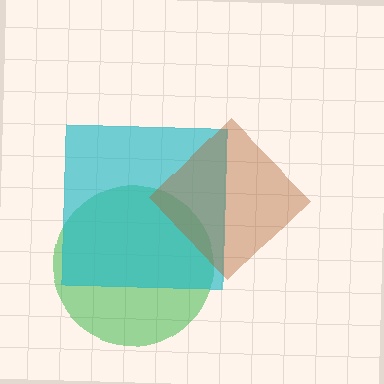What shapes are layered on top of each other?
The layered shapes are: a green circle, a cyan square, a brown diamond.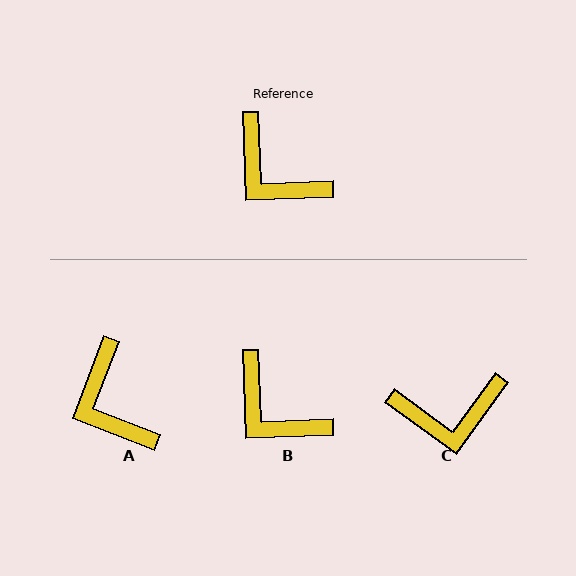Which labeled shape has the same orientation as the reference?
B.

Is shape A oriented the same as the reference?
No, it is off by about 23 degrees.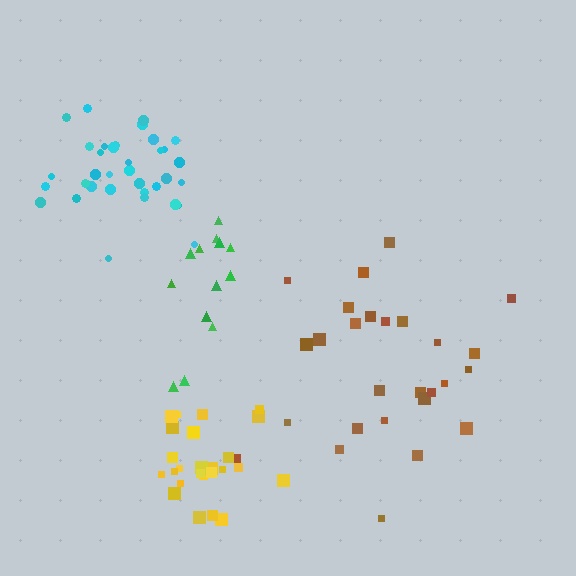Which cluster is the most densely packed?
Yellow.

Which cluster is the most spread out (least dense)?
Brown.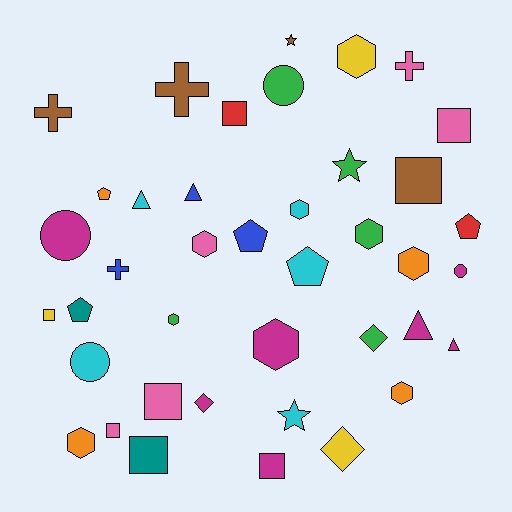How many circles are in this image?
There are 4 circles.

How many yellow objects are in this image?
There are 3 yellow objects.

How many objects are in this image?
There are 40 objects.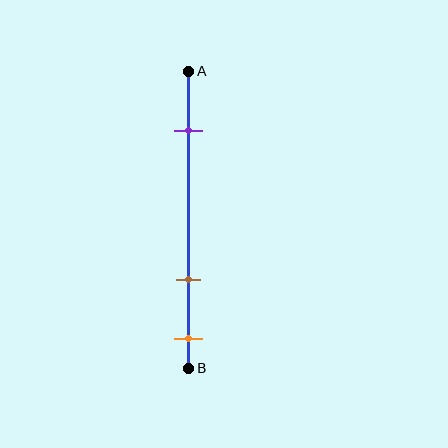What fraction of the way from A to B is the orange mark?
The orange mark is approximately 90% (0.9) of the way from A to B.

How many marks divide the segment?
There are 3 marks dividing the segment.